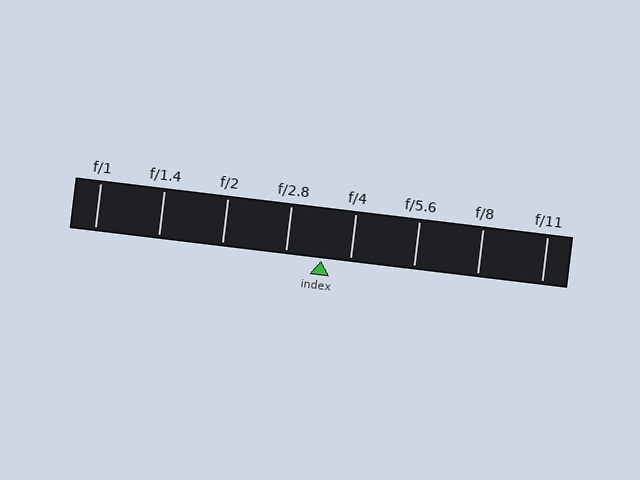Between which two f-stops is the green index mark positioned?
The index mark is between f/2.8 and f/4.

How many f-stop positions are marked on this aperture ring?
There are 8 f-stop positions marked.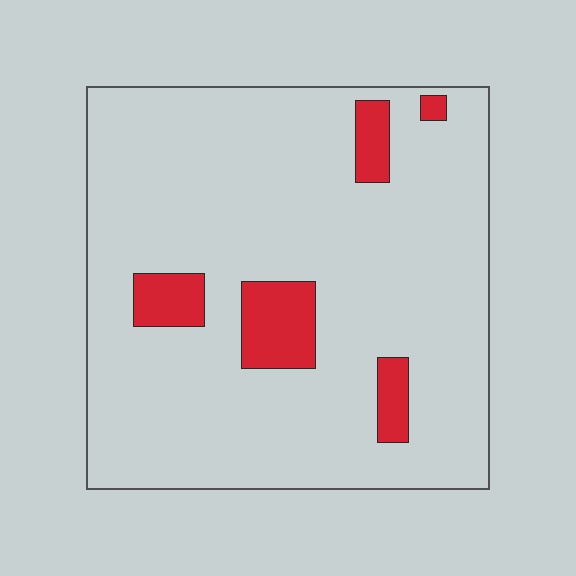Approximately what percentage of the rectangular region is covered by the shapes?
Approximately 10%.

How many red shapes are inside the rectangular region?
5.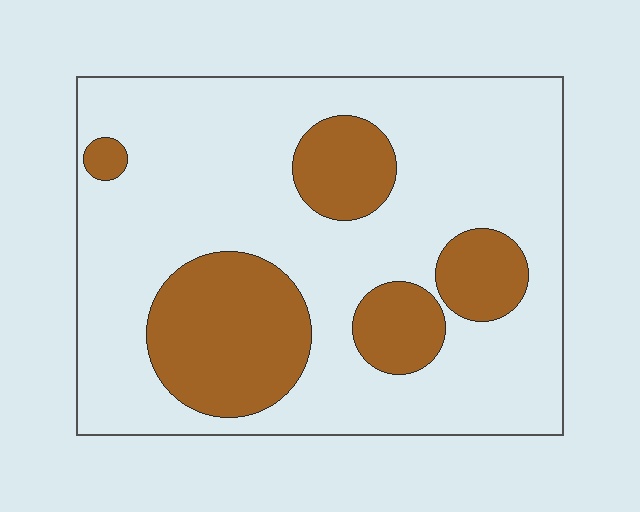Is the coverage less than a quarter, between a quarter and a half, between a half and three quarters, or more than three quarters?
Between a quarter and a half.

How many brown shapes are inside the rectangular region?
5.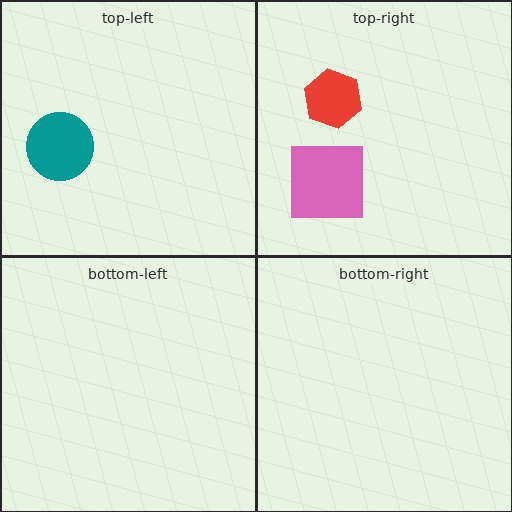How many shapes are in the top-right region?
2.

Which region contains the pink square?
The top-right region.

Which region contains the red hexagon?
The top-right region.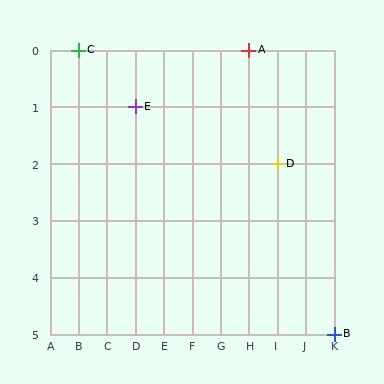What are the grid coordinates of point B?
Point B is at grid coordinates (K, 5).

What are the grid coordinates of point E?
Point E is at grid coordinates (D, 1).